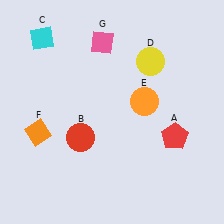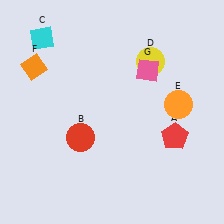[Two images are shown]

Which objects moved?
The objects that moved are: the orange circle (E), the orange diamond (F), the pink diamond (G).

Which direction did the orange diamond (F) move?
The orange diamond (F) moved up.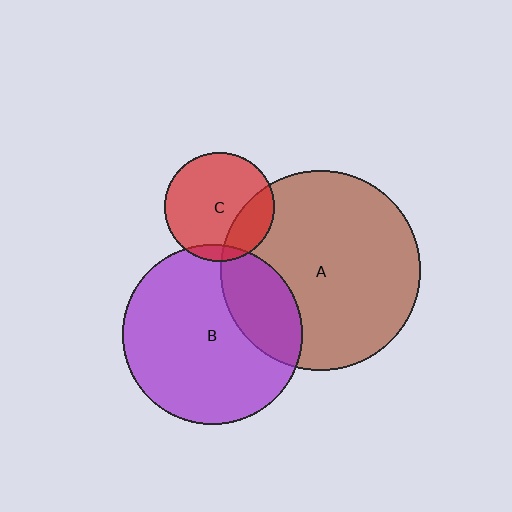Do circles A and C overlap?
Yes.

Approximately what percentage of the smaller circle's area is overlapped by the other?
Approximately 25%.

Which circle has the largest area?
Circle A (brown).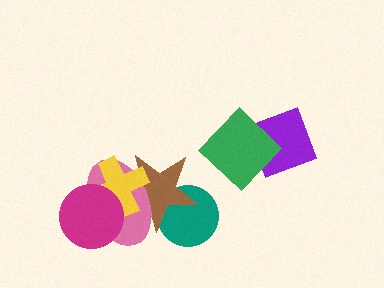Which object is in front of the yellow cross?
The magenta circle is in front of the yellow cross.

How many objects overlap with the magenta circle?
2 objects overlap with the magenta circle.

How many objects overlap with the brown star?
3 objects overlap with the brown star.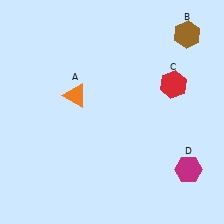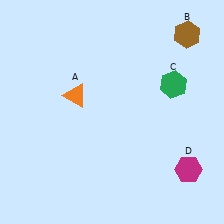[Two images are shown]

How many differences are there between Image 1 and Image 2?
There is 1 difference between the two images.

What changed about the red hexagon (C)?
In Image 1, C is red. In Image 2, it changed to green.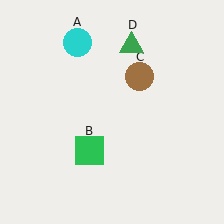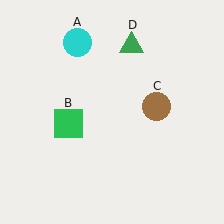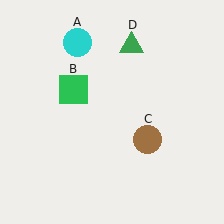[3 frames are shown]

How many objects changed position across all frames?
2 objects changed position: green square (object B), brown circle (object C).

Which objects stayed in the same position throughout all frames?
Cyan circle (object A) and green triangle (object D) remained stationary.